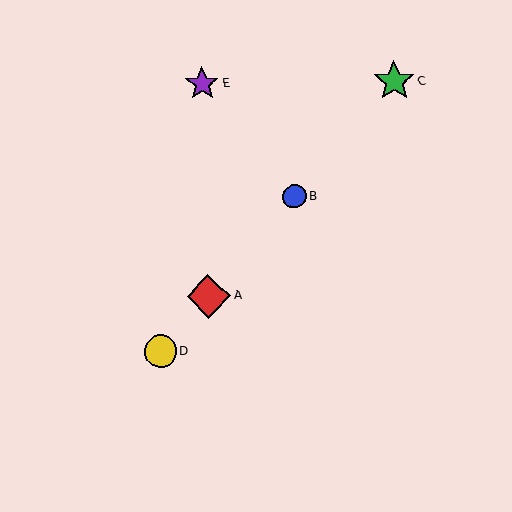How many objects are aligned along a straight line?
4 objects (A, B, C, D) are aligned along a straight line.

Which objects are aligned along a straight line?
Objects A, B, C, D are aligned along a straight line.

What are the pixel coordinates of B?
Object B is at (295, 196).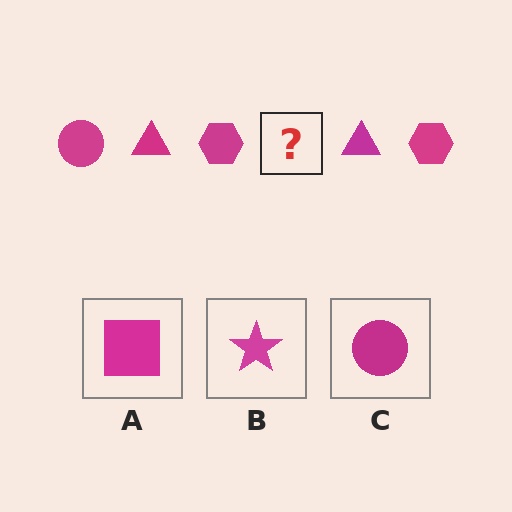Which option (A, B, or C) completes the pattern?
C.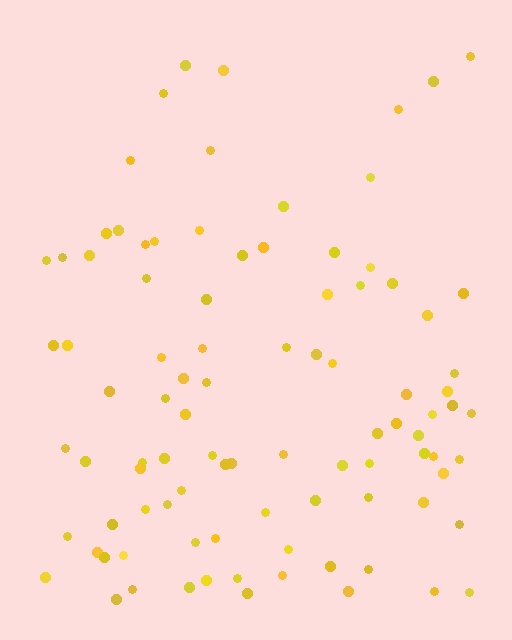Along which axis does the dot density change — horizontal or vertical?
Vertical.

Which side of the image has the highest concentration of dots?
The bottom.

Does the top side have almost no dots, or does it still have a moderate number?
Still a moderate number, just noticeably fewer than the bottom.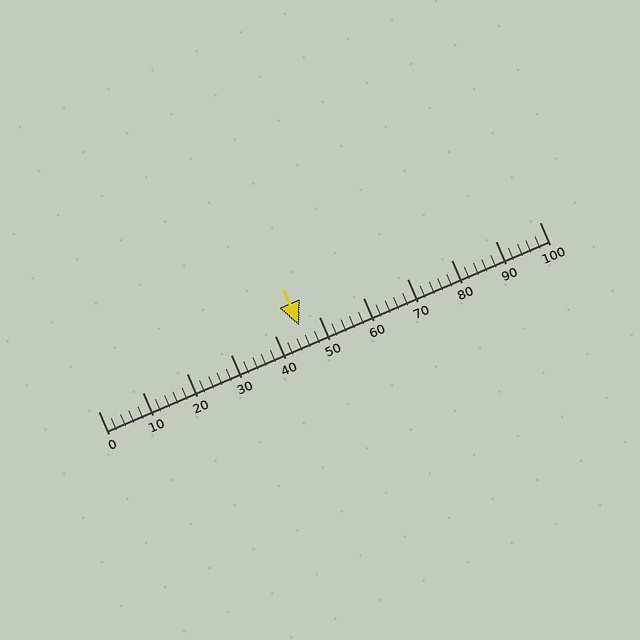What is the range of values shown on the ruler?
The ruler shows values from 0 to 100.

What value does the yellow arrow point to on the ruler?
The yellow arrow points to approximately 46.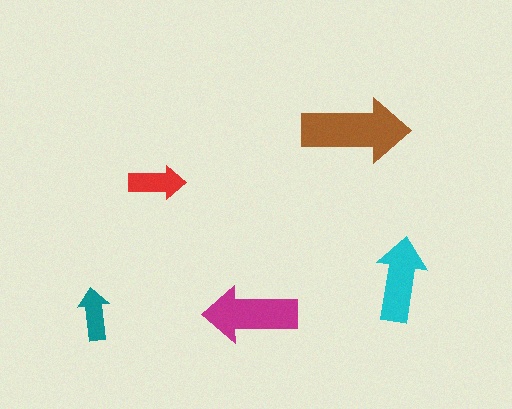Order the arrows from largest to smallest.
the brown one, the magenta one, the cyan one, the red one, the teal one.